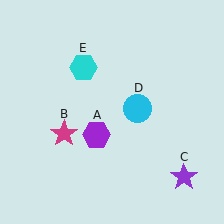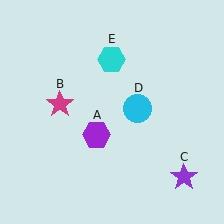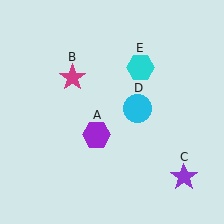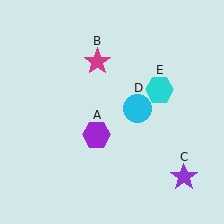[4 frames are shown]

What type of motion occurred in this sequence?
The magenta star (object B), cyan hexagon (object E) rotated clockwise around the center of the scene.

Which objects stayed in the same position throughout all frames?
Purple hexagon (object A) and purple star (object C) and cyan circle (object D) remained stationary.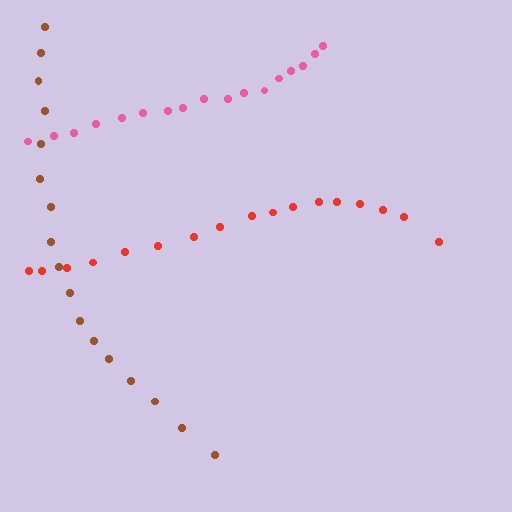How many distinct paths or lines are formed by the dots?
There are 3 distinct paths.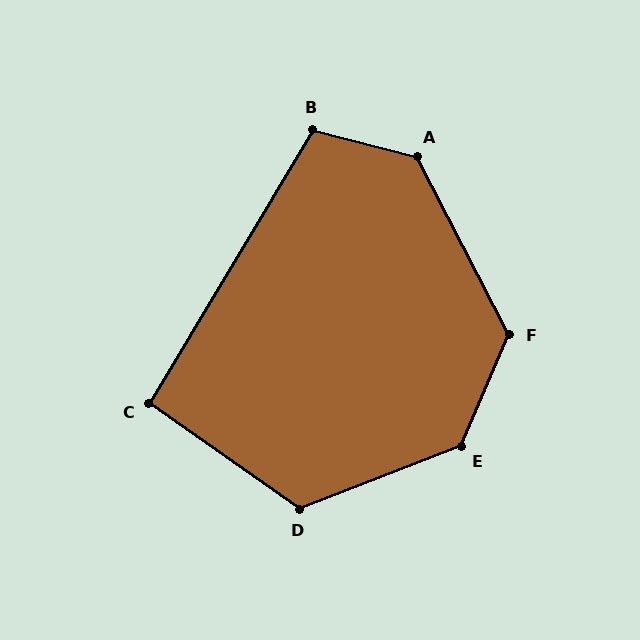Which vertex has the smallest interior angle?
C, at approximately 94 degrees.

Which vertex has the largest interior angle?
E, at approximately 134 degrees.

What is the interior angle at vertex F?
Approximately 130 degrees (obtuse).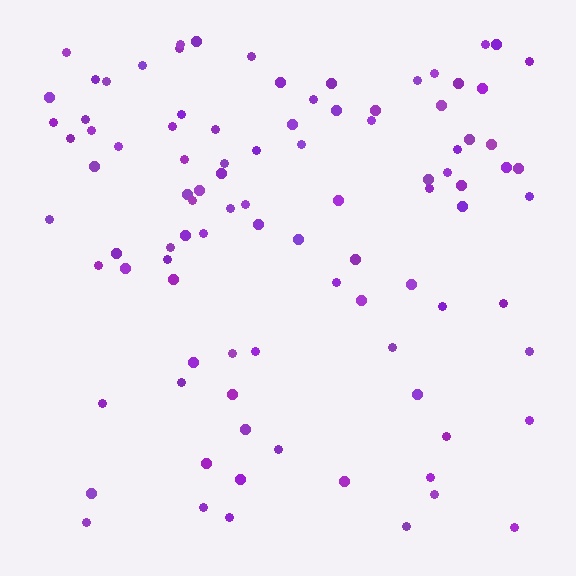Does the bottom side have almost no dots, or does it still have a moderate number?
Still a moderate number, just noticeably fewer than the top.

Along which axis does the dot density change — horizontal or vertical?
Vertical.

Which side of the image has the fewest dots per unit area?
The bottom.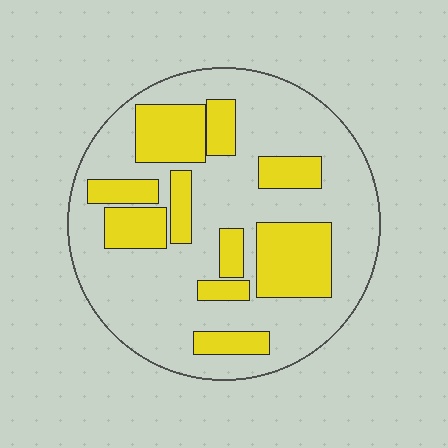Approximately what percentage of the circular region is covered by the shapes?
Approximately 30%.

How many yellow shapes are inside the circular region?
10.